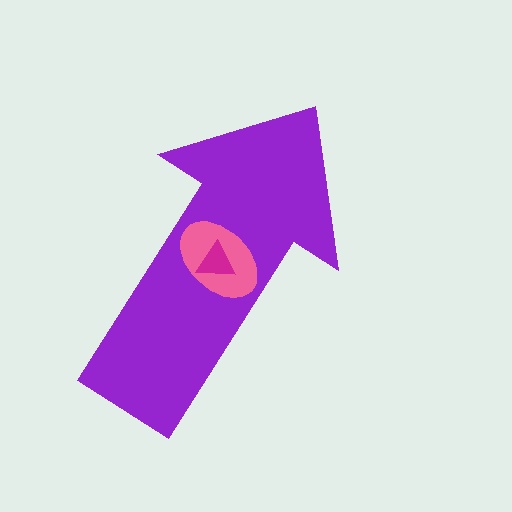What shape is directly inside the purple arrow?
The pink ellipse.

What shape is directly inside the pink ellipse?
The magenta triangle.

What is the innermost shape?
The magenta triangle.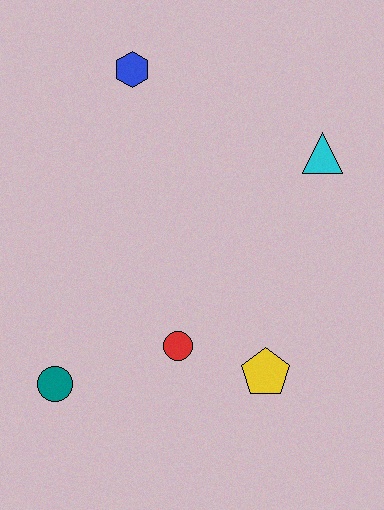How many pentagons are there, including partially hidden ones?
There is 1 pentagon.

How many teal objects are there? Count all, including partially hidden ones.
There is 1 teal object.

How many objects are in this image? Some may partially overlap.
There are 5 objects.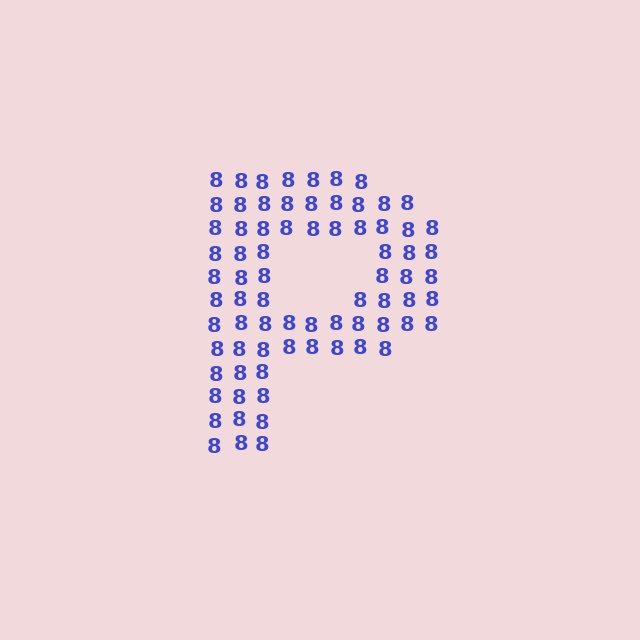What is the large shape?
The large shape is the letter P.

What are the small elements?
The small elements are digit 8's.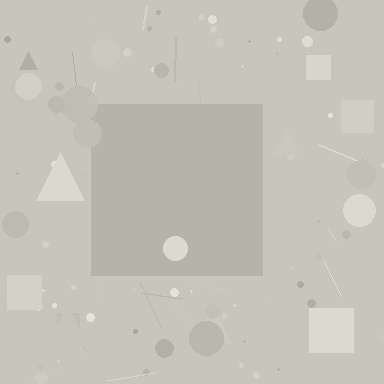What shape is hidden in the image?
A square is hidden in the image.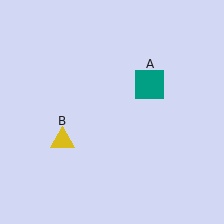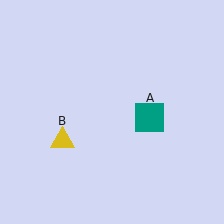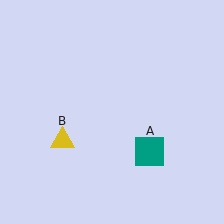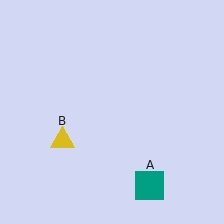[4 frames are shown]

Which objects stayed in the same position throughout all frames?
Yellow triangle (object B) remained stationary.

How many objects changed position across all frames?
1 object changed position: teal square (object A).